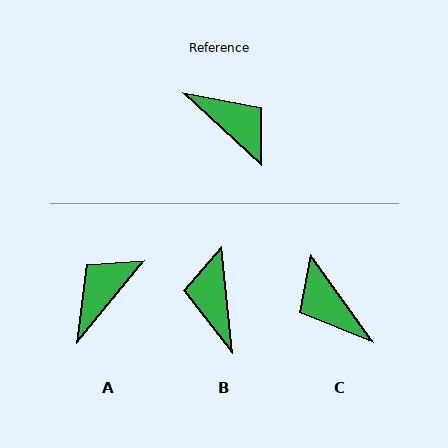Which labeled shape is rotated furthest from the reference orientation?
C, about 169 degrees away.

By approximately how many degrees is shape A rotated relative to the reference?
Approximately 94 degrees counter-clockwise.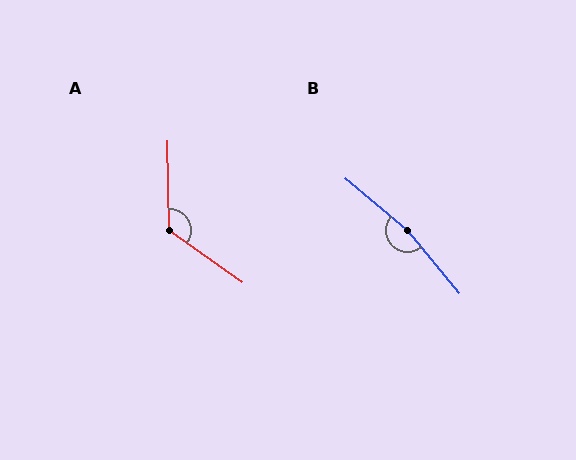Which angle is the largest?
B, at approximately 169 degrees.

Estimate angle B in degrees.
Approximately 169 degrees.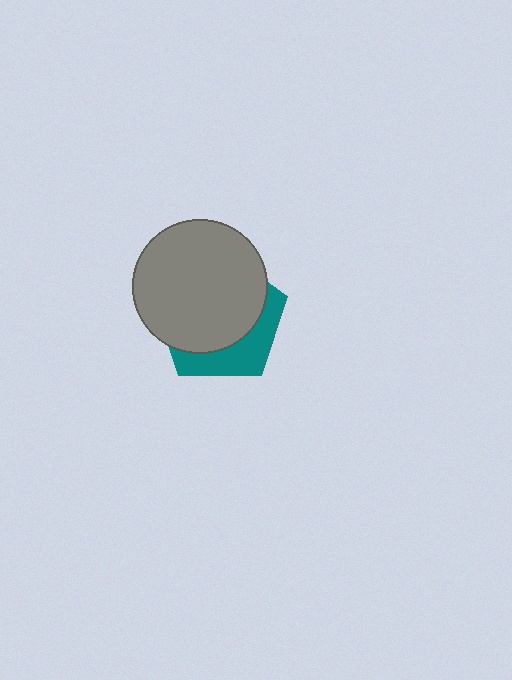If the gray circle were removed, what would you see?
You would see the complete teal pentagon.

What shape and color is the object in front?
The object in front is a gray circle.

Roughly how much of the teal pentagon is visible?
A small part of it is visible (roughly 31%).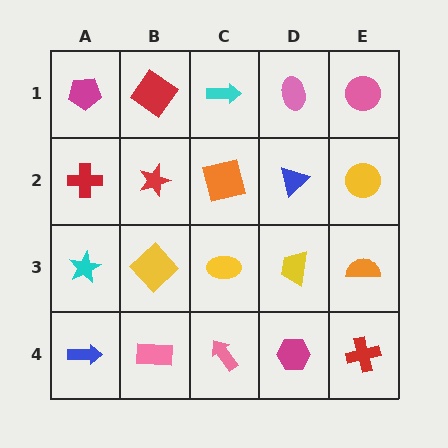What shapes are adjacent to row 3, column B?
A red star (row 2, column B), a pink rectangle (row 4, column B), a cyan star (row 3, column A), a yellow ellipse (row 3, column C).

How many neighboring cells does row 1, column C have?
3.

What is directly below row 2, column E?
An orange semicircle.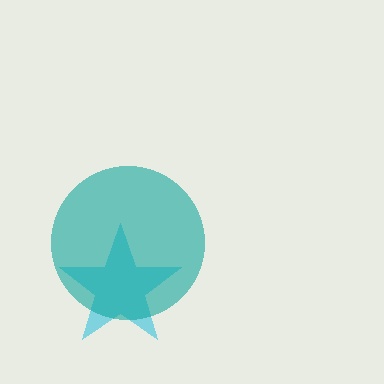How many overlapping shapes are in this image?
There are 2 overlapping shapes in the image.